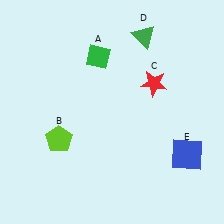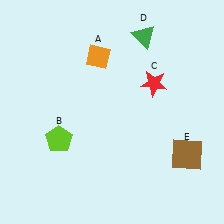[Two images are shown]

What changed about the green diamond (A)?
In Image 1, A is green. In Image 2, it changed to orange.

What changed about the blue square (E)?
In Image 1, E is blue. In Image 2, it changed to brown.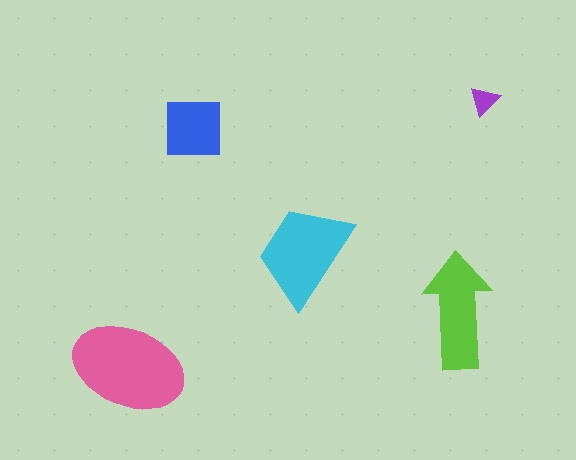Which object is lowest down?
The pink ellipse is bottommost.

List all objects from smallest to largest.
The purple triangle, the blue square, the lime arrow, the cyan trapezoid, the pink ellipse.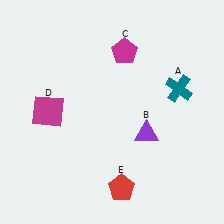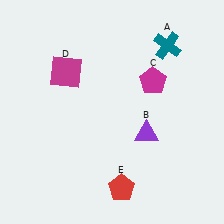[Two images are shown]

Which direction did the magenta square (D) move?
The magenta square (D) moved up.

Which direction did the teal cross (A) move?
The teal cross (A) moved up.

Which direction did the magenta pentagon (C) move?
The magenta pentagon (C) moved down.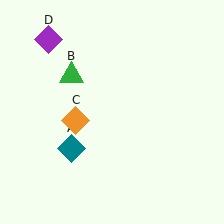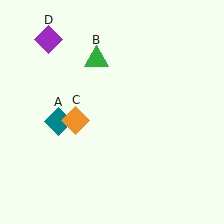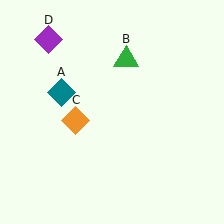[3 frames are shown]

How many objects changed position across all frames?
2 objects changed position: teal diamond (object A), green triangle (object B).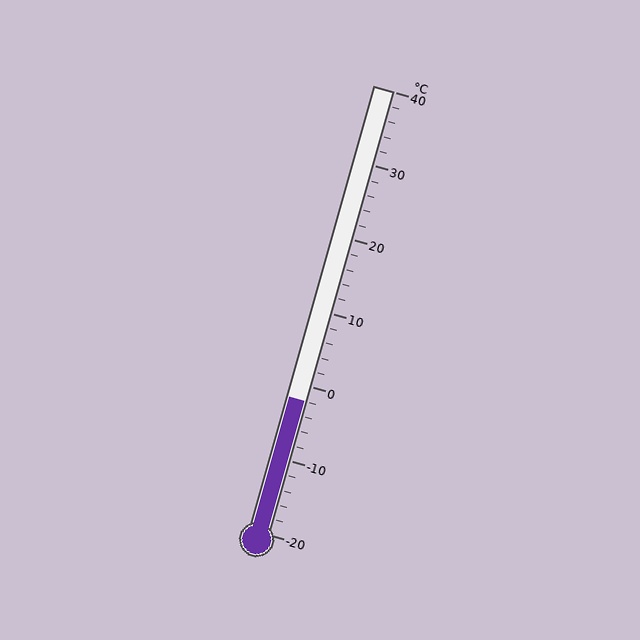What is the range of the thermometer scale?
The thermometer scale ranges from -20°C to 40°C.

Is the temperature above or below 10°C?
The temperature is below 10°C.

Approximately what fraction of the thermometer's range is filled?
The thermometer is filled to approximately 30% of its range.